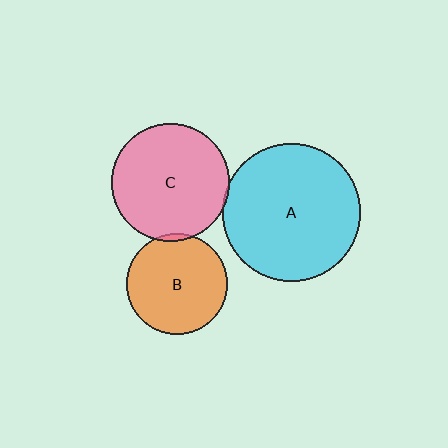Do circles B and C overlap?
Yes.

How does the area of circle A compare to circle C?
Approximately 1.4 times.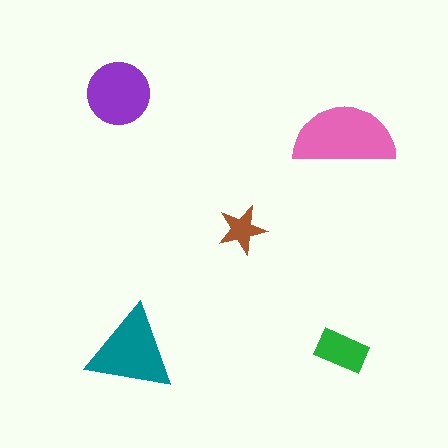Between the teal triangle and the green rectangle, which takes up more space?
The teal triangle.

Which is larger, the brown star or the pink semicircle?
The pink semicircle.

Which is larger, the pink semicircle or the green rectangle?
The pink semicircle.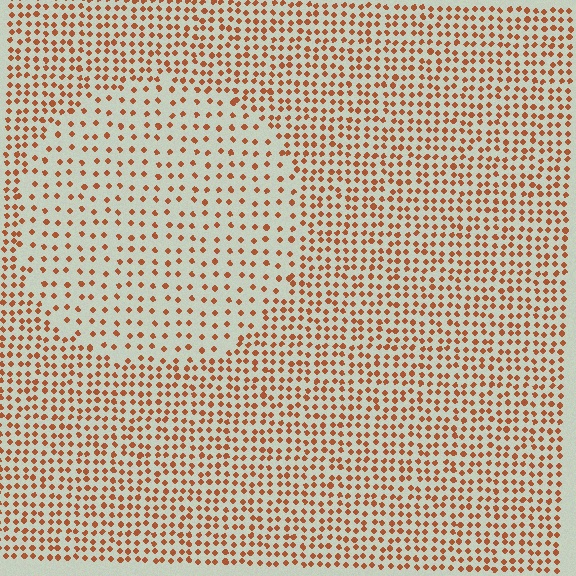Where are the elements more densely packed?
The elements are more densely packed outside the circle boundary.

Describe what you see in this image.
The image contains small brown elements arranged at two different densities. A circle-shaped region is visible where the elements are less densely packed than the surrounding area.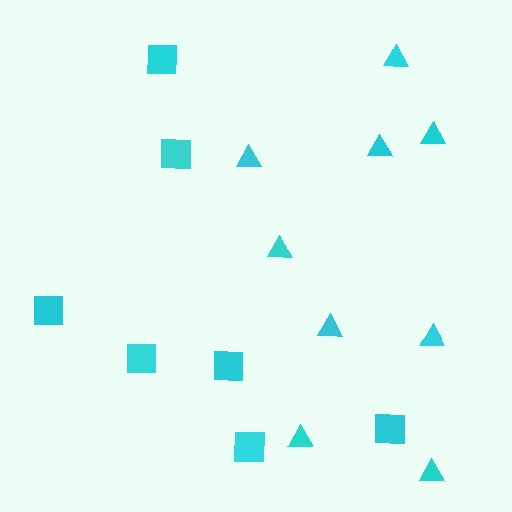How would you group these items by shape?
There are 2 groups: one group of squares (7) and one group of triangles (9).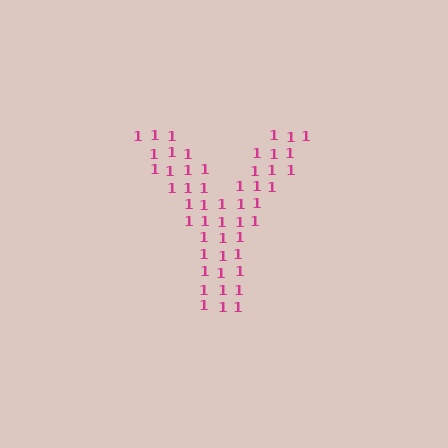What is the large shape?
The large shape is the letter Y.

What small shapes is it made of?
It is made of small digit 1's.